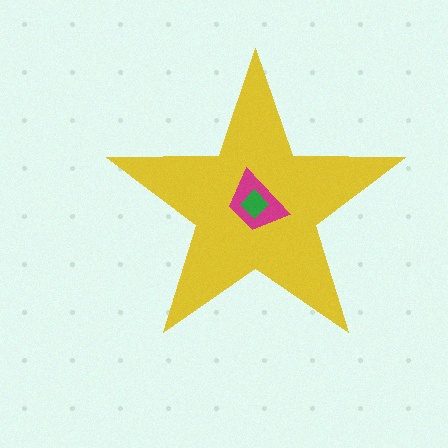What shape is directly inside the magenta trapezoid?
The green diamond.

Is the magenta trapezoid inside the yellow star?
Yes.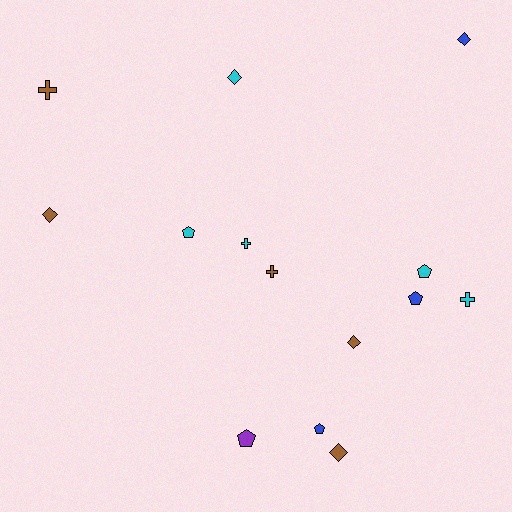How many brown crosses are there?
There are 2 brown crosses.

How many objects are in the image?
There are 14 objects.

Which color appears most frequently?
Brown, with 5 objects.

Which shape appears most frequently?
Pentagon, with 5 objects.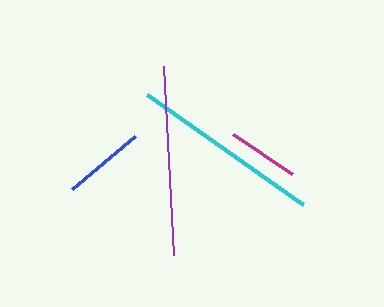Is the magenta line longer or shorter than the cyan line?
The cyan line is longer than the magenta line.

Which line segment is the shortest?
The magenta line is the shortest at approximately 71 pixels.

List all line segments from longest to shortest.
From longest to shortest: cyan, purple, blue, magenta.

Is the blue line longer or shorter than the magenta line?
The blue line is longer than the magenta line.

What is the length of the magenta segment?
The magenta segment is approximately 71 pixels long.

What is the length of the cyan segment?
The cyan segment is approximately 191 pixels long.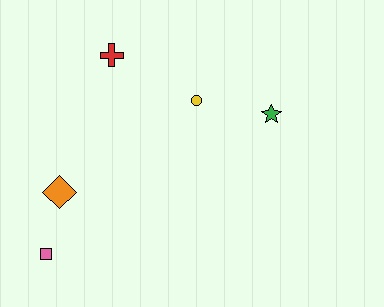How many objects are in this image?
There are 5 objects.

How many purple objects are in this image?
There are no purple objects.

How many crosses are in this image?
There is 1 cross.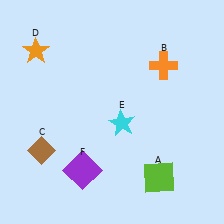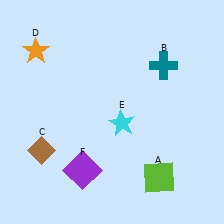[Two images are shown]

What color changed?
The cross (B) changed from orange in Image 1 to teal in Image 2.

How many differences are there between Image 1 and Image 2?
There is 1 difference between the two images.